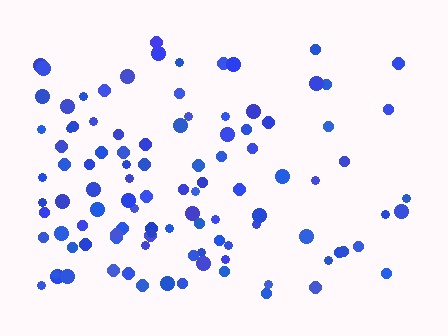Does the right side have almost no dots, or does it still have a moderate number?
Still a moderate number, just noticeably fewer than the left.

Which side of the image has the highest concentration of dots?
The left.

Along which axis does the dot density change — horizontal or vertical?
Horizontal.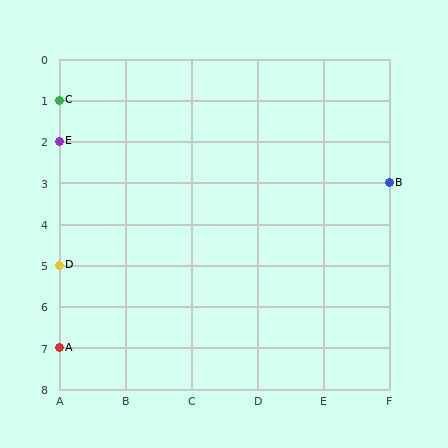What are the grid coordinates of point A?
Point A is at grid coordinates (A, 7).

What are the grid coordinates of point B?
Point B is at grid coordinates (F, 3).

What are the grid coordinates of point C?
Point C is at grid coordinates (A, 1).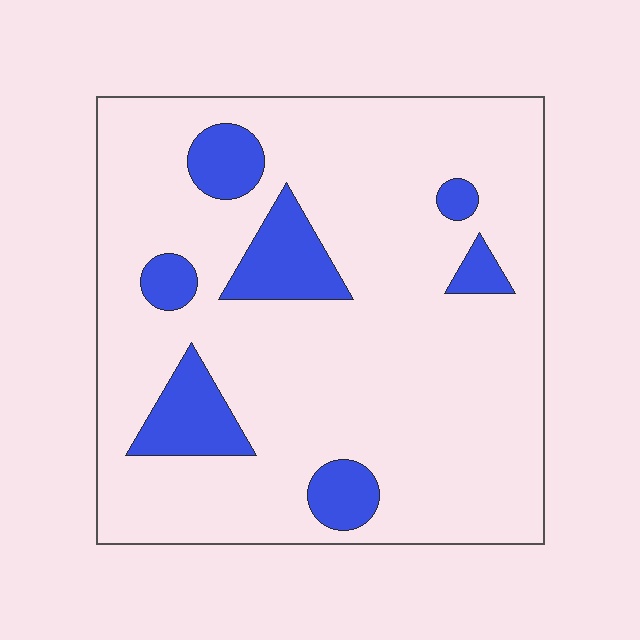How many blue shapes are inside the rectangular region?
7.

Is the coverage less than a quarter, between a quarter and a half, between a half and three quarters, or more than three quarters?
Less than a quarter.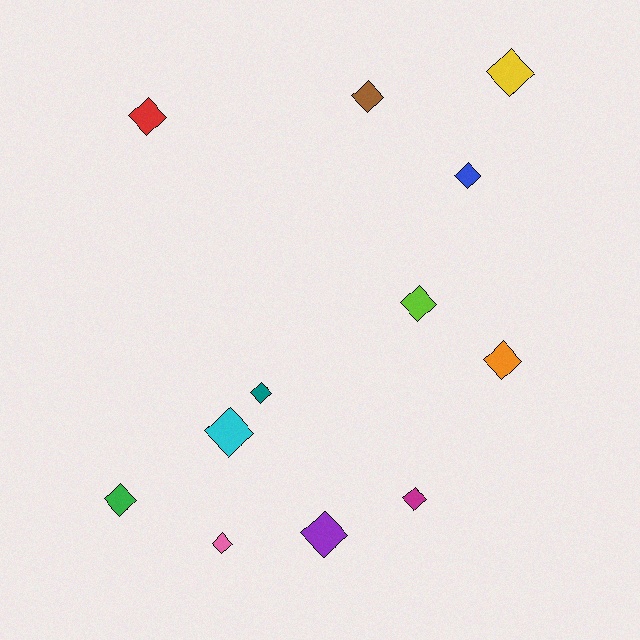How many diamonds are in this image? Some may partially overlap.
There are 12 diamonds.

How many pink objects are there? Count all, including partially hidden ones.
There is 1 pink object.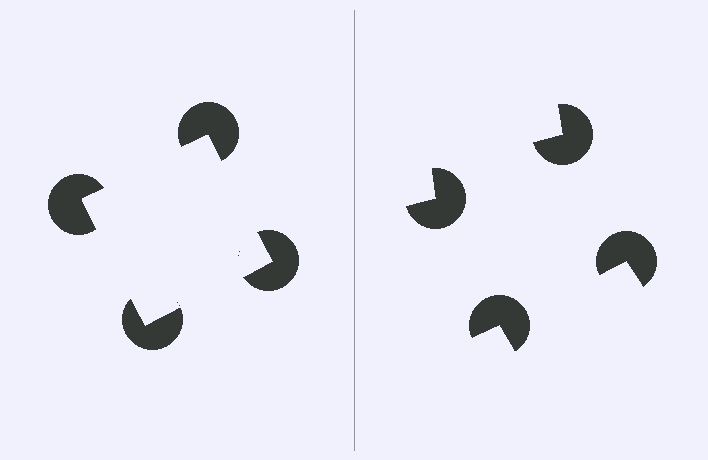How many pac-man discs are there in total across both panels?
8 — 4 on each side.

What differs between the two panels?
The pac-man discs are positioned identically on both sides; only the wedge orientations differ. On the left they align to a square; on the right they are misaligned.